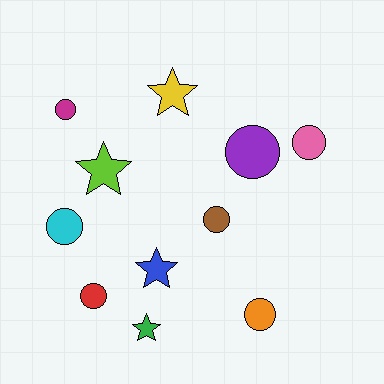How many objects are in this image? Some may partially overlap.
There are 11 objects.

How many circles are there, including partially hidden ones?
There are 7 circles.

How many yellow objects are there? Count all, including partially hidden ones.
There is 1 yellow object.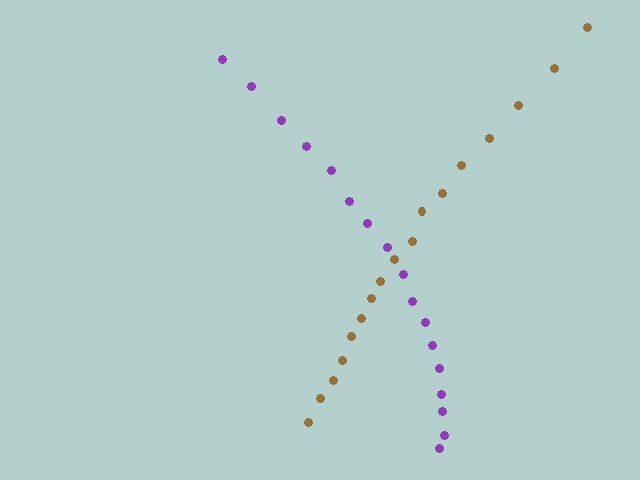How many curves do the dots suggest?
There are 2 distinct paths.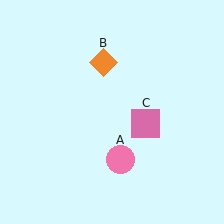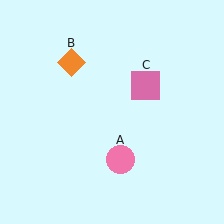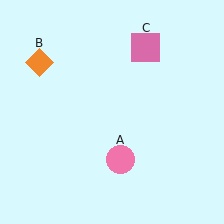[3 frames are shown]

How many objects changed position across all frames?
2 objects changed position: orange diamond (object B), pink square (object C).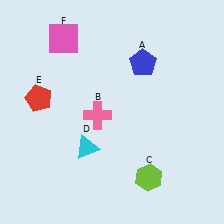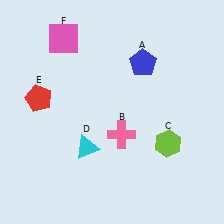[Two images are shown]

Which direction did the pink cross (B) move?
The pink cross (B) moved right.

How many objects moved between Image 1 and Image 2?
2 objects moved between the two images.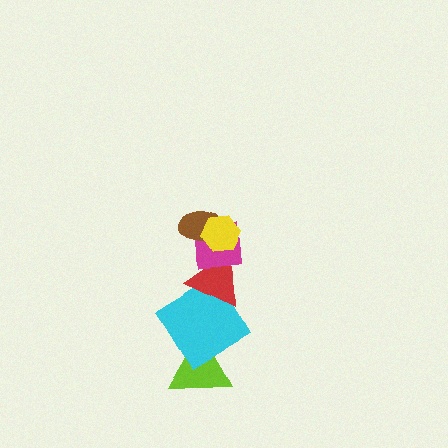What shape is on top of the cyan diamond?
The red triangle is on top of the cyan diamond.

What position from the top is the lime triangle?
The lime triangle is 6th from the top.